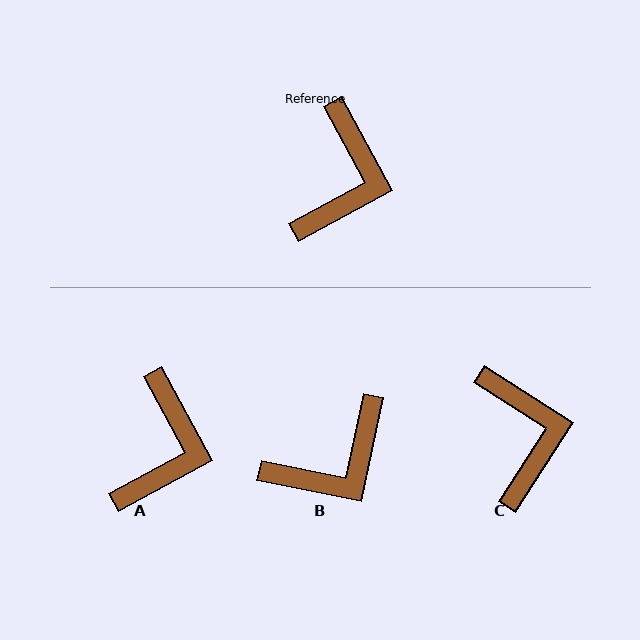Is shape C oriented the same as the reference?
No, it is off by about 29 degrees.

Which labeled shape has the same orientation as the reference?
A.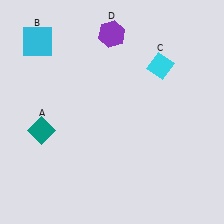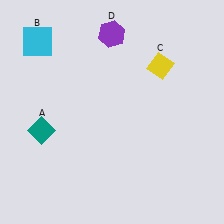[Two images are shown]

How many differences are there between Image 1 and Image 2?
There is 1 difference between the two images.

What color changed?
The diamond (C) changed from cyan in Image 1 to yellow in Image 2.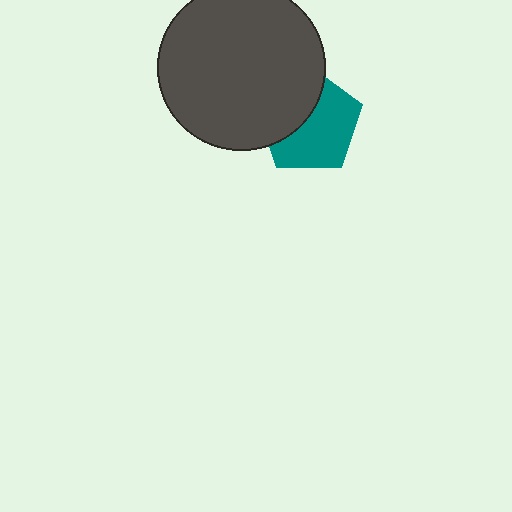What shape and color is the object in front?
The object in front is a dark gray circle.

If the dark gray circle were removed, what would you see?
You would see the complete teal pentagon.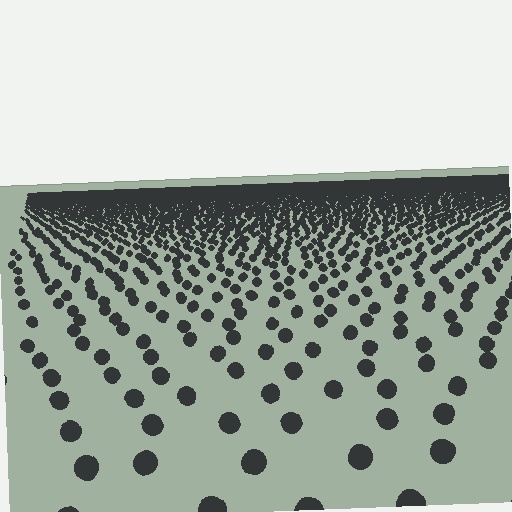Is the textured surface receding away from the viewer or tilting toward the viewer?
The surface is receding away from the viewer. Texture elements get smaller and denser toward the top.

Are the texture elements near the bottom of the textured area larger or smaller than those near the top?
Larger. Near the bottom, elements are closer to the viewer and appear at a bigger on-screen size.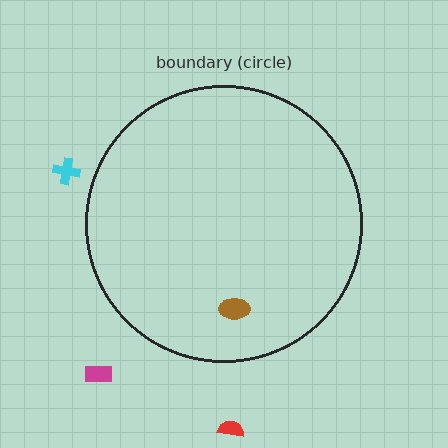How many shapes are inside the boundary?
1 inside, 3 outside.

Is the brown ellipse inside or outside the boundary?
Inside.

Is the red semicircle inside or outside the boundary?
Outside.